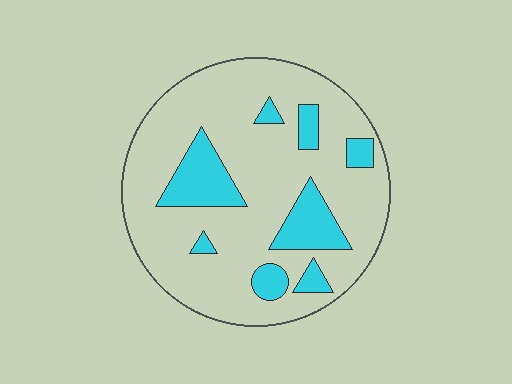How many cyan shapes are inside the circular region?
8.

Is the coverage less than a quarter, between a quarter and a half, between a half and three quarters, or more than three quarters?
Less than a quarter.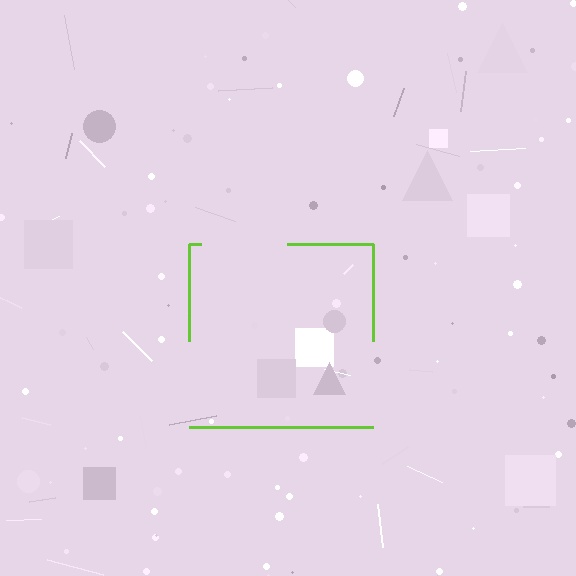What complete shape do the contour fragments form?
The contour fragments form a square.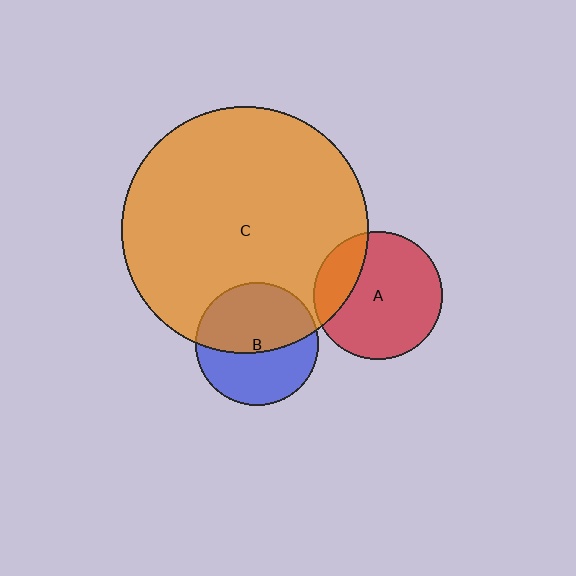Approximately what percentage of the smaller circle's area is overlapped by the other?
Approximately 20%.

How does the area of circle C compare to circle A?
Approximately 3.7 times.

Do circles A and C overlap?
Yes.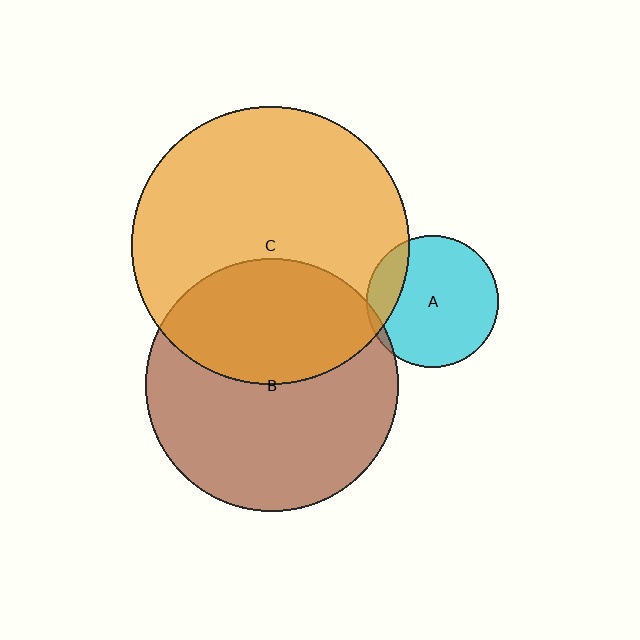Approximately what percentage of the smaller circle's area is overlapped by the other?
Approximately 15%.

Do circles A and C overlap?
Yes.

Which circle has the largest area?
Circle C (orange).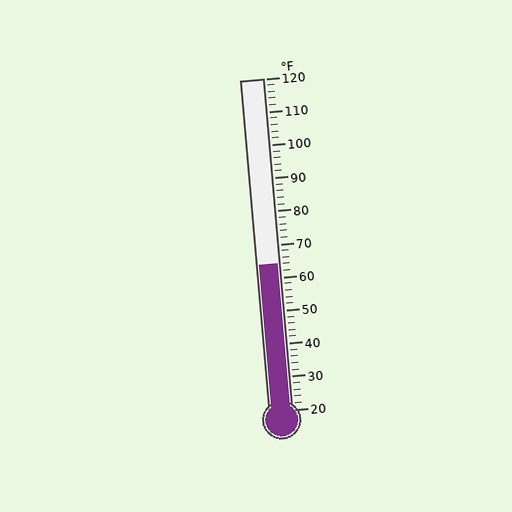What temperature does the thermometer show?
The thermometer shows approximately 64°F.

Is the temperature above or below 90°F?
The temperature is below 90°F.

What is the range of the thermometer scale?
The thermometer scale ranges from 20°F to 120°F.